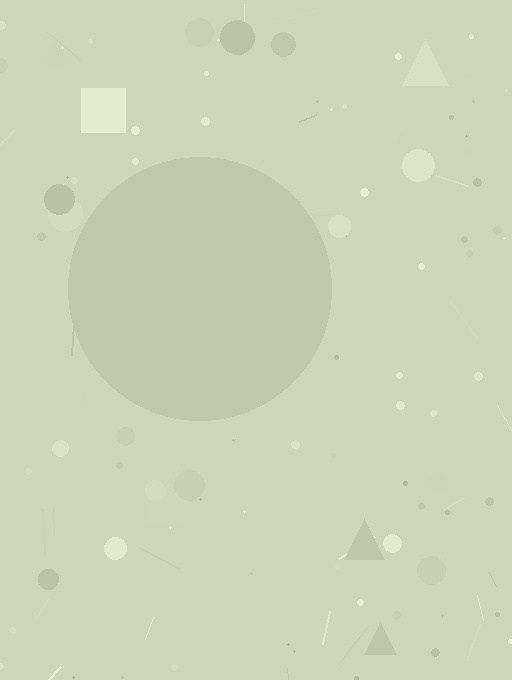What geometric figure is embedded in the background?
A circle is embedded in the background.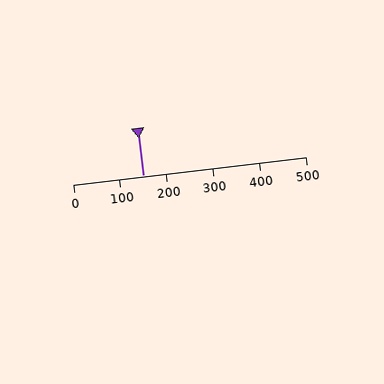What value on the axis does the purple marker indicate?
The marker indicates approximately 150.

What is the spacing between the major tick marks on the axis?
The major ticks are spaced 100 apart.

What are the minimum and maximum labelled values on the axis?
The axis runs from 0 to 500.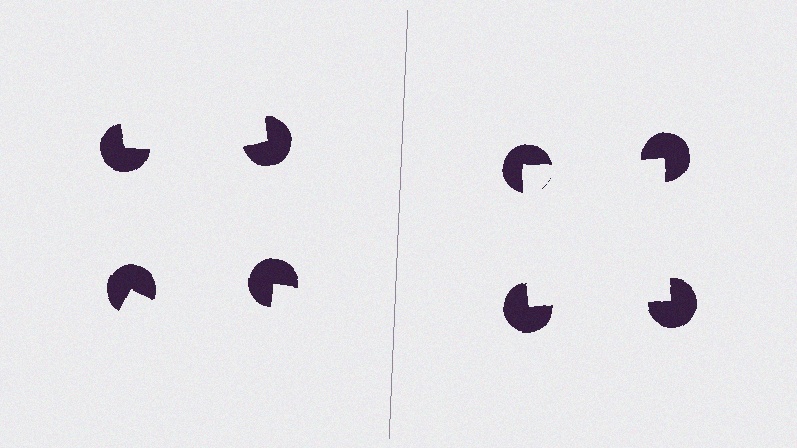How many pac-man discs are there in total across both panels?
8 — 4 on each side.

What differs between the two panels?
The pac-man discs are positioned identically on both sides; only the wedge orientations differ. On the right they align to a square; on the left they are misaligned.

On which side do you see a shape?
An illusory square appears on the right side. On the left side the wedge cuts are rotated, so no coherent shape forms.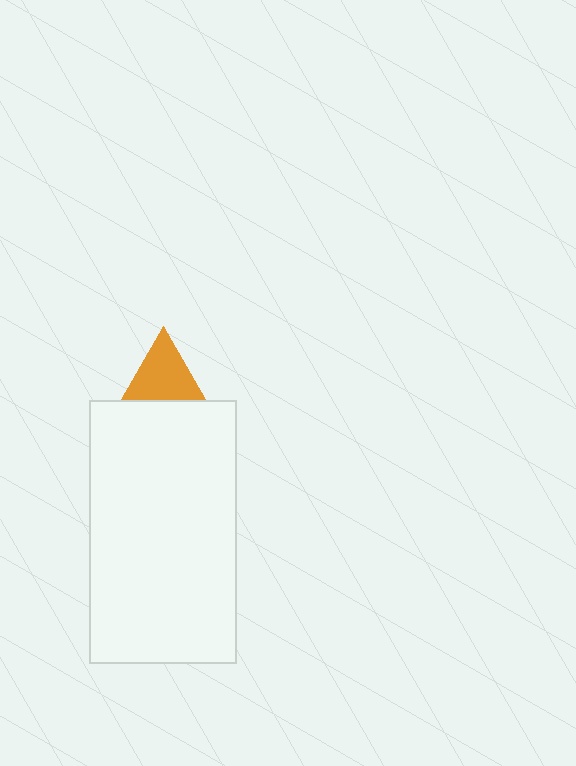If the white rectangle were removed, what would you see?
You would see the complete orange triangle.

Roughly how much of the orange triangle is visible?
A small part of it is visible (roughly 37%).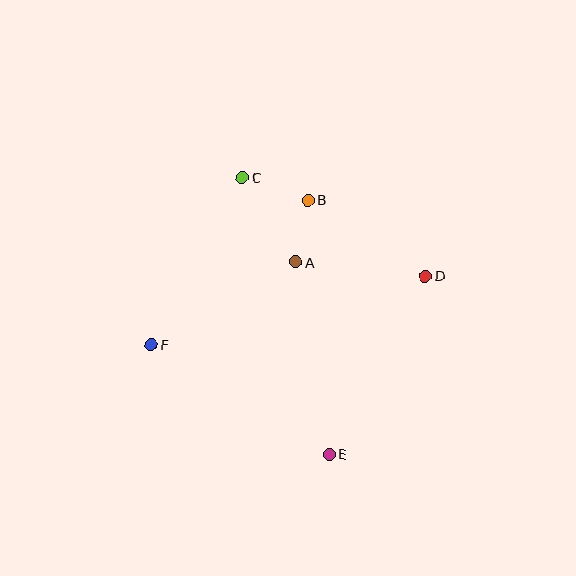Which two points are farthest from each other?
Points C and E are farthest from each other.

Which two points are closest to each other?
Points A and B are closest to each other.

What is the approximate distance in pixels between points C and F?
The distance between C and F is approximately 191 pixels.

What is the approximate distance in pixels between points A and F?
The distance between A and F is approximately 166 pixels.